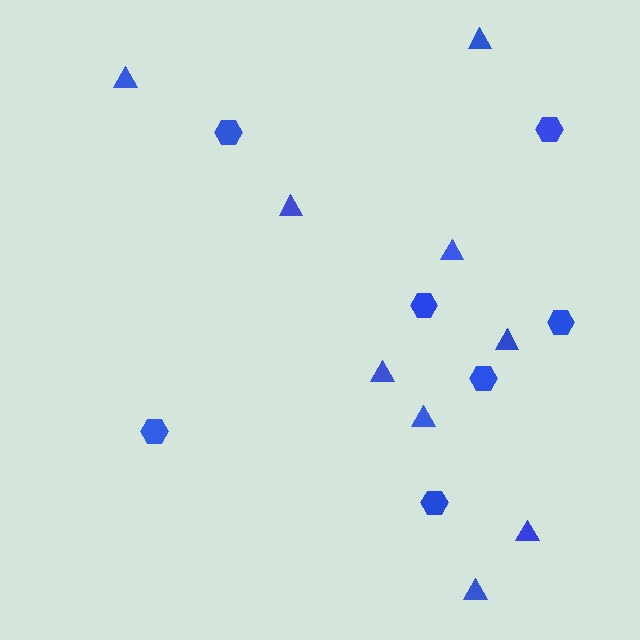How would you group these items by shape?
There are 2 groups: one group of triangles (9) and one group of hexagons (7).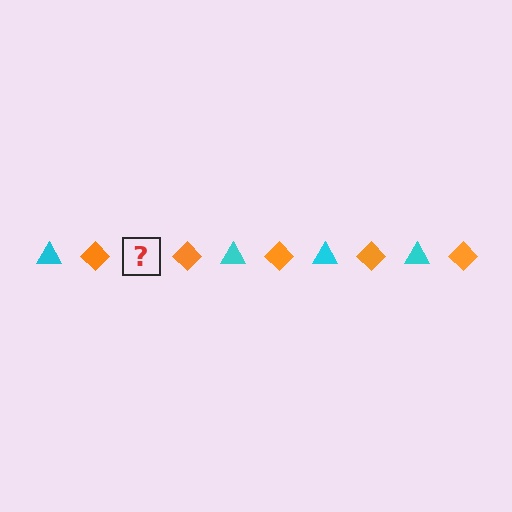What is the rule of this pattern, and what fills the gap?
The rule is that the pattern alternates between cyan triangle and orange diamond. The gap should be filled with a cyan triangle.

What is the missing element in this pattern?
The missing element is a cyan triangle.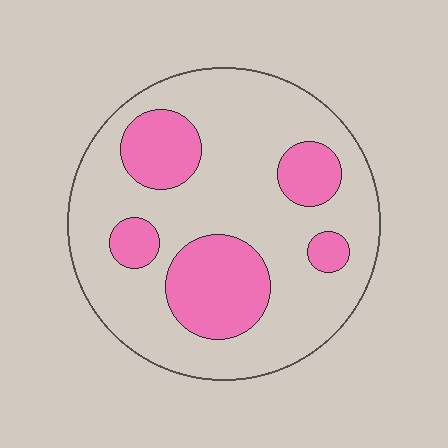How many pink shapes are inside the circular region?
5.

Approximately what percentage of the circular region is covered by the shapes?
Approximately 25%.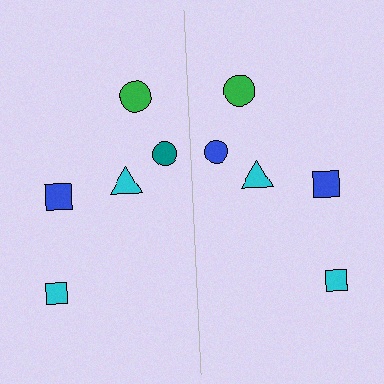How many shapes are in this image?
There are 10 shapes in this image.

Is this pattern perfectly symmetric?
No, the pattern is not perfectly symmetric. The blue circle on the right side breaks the symmetry — its mirror counterpart is teal.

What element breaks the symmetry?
The blue circle on the right side breaks the symmetry — its mirror counterpart is teal.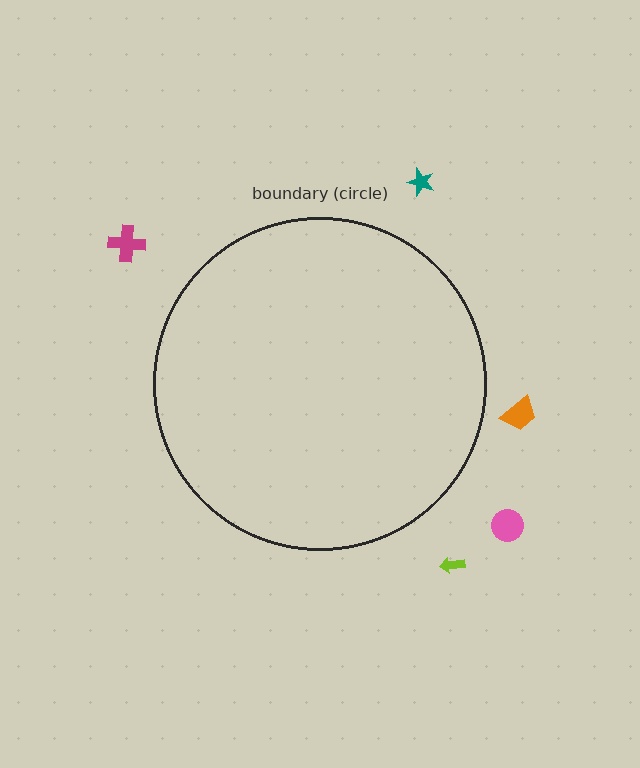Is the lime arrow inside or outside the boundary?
Outside.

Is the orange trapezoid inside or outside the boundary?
Outside.